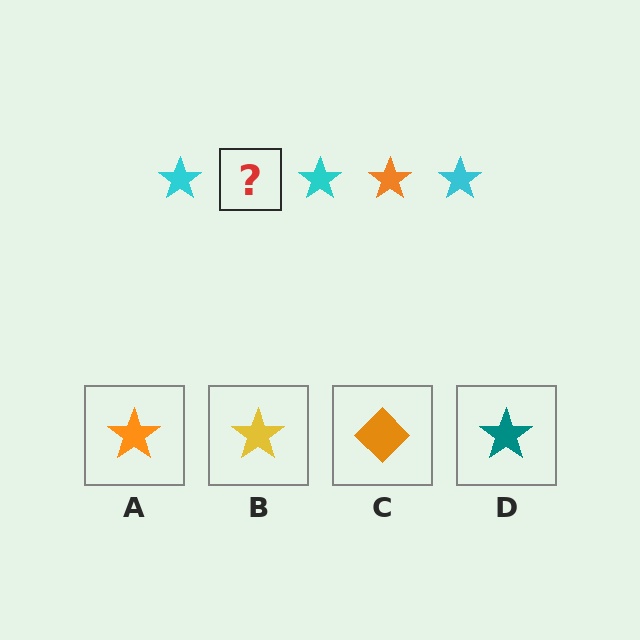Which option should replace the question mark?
Option A.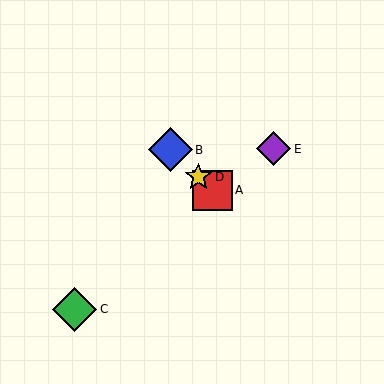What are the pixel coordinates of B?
Object B is at (170, 150).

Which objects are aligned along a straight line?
Objects A, B, D are aligned along a straight line.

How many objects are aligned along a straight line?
3 objects (A, B, D) are aligned along a straight line.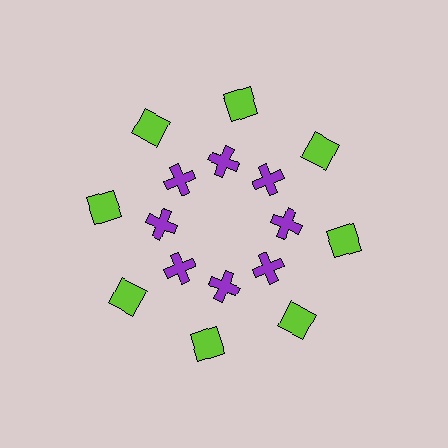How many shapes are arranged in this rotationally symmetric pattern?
There are 16 shapes, arranged in 8 groups of 2.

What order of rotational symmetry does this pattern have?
This pattern has 8-fold rotational symmetry.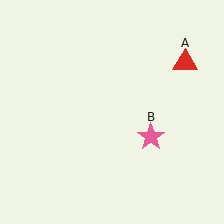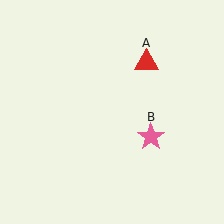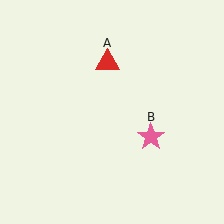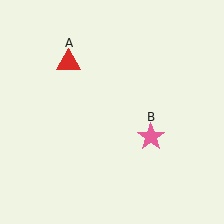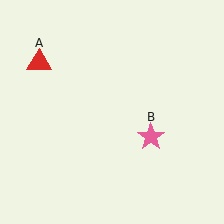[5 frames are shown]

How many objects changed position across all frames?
1 object changed position: red triangle (object A).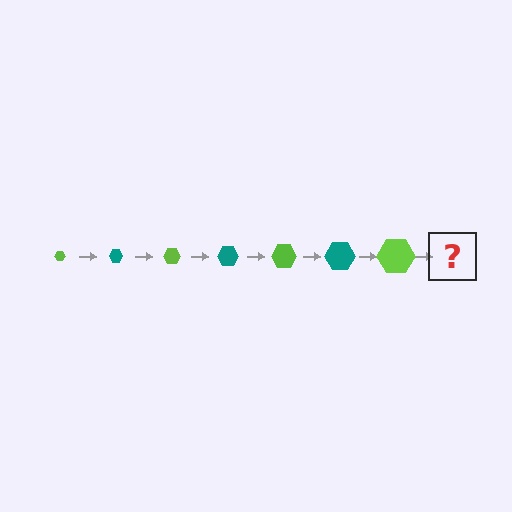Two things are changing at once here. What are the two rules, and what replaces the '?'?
The two rules are that the hexagon grows larger each step and the color cycles through lime and teal. The '?' should be a teal hexagon, larger than the previous one.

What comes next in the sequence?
The next element should be a teal hexagon, larger than the previous one.